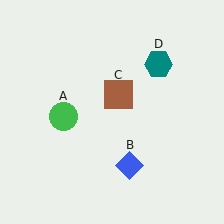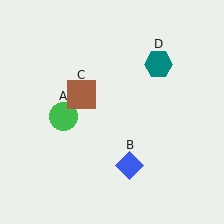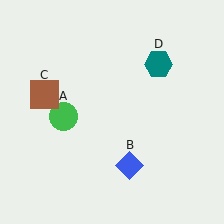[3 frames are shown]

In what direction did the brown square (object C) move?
The brown square (object C) moved left.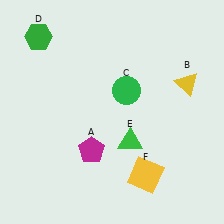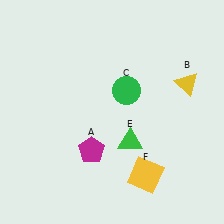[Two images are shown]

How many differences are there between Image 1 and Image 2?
There is 1 difference between the two images.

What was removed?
The green hexagon (D) was removed in Image 2.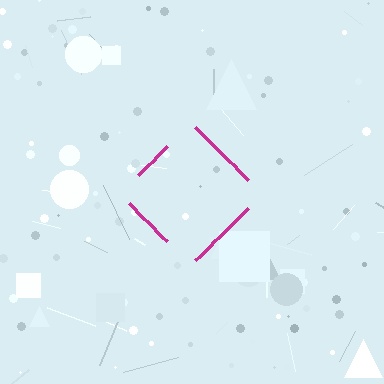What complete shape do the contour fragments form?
The contour fragments form a diamond.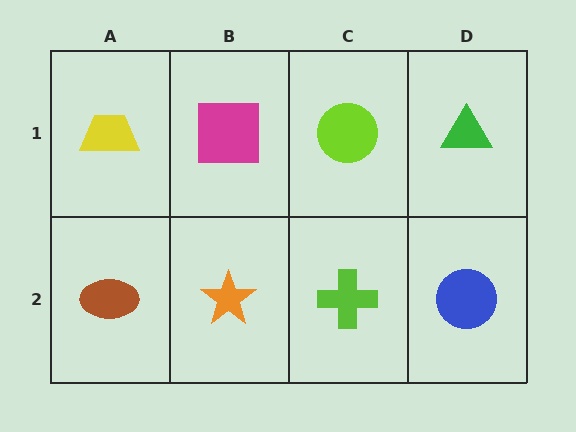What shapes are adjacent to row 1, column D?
A blue circle (row 2, column D), a lime circle (row 1, column C).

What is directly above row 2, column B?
A magenta square.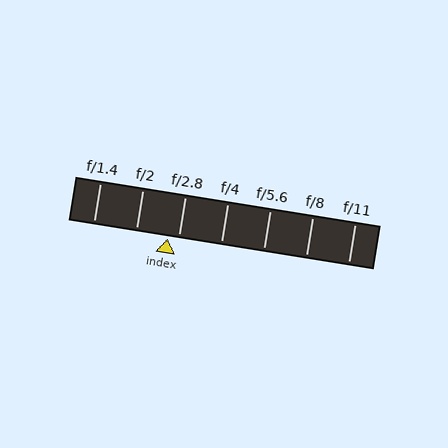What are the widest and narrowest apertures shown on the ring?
The widest aperture shown is f/1.4 and the narrowest is f/11.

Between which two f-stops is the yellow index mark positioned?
The index mark is between f/2 and f/2.8.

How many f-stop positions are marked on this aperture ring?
There are 7 f-stop positions marked.